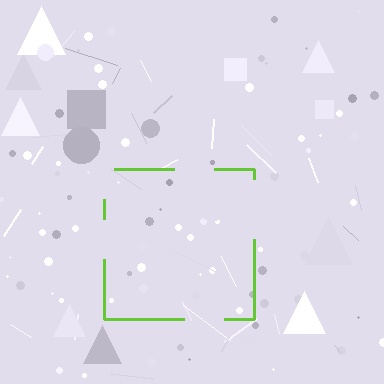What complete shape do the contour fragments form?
The contour fragments form a square.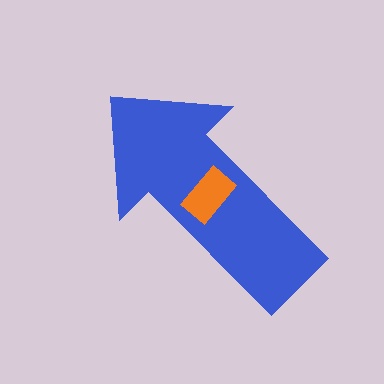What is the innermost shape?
The orange rectangle.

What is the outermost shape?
The blue arrow.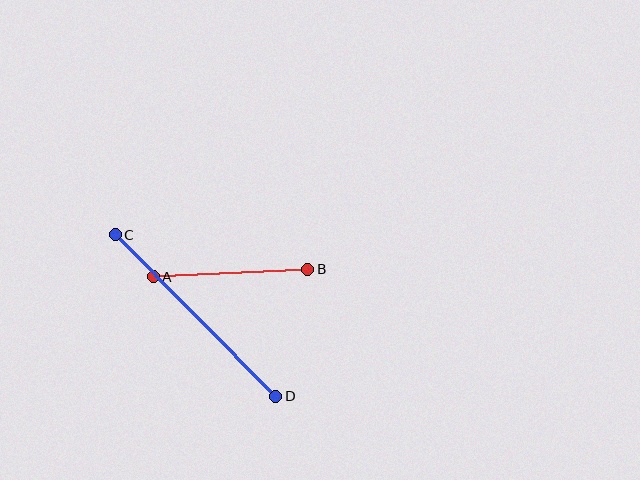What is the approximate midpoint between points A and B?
The midpoint is at approximately (230, 273) pixels.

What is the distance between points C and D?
The distance is approximately 228 pixels.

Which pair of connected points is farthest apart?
Points C and D are farthest apart.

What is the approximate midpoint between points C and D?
The midpoint is at approximately (195, 316) pixels.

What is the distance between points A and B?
The distance is approximately 155 pixels.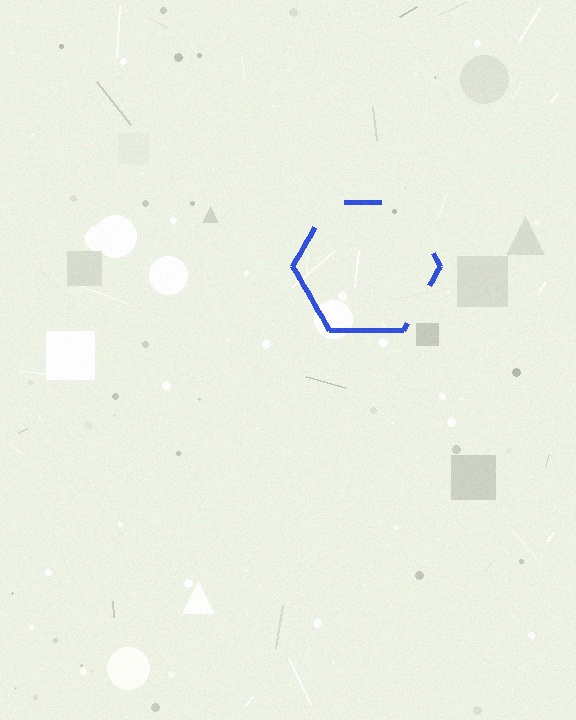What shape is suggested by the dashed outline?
The dashed outline suggests a hexagon.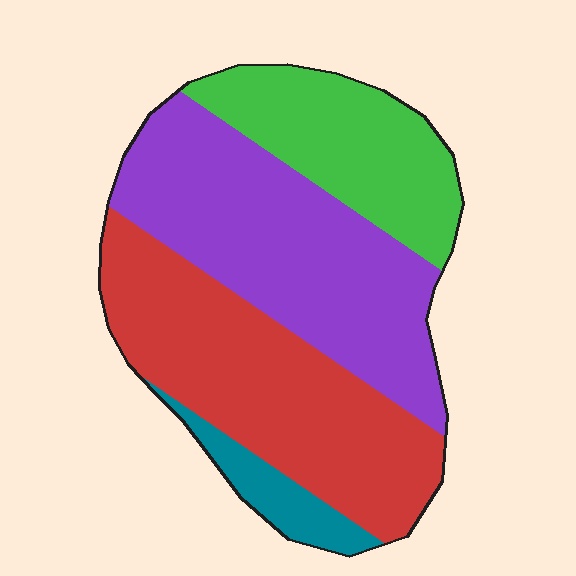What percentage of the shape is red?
Red takes up about three eighths (3/8) of the shape.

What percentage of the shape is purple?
Purple covers 37% of the shape.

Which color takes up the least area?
Teal, at roughly 5%.